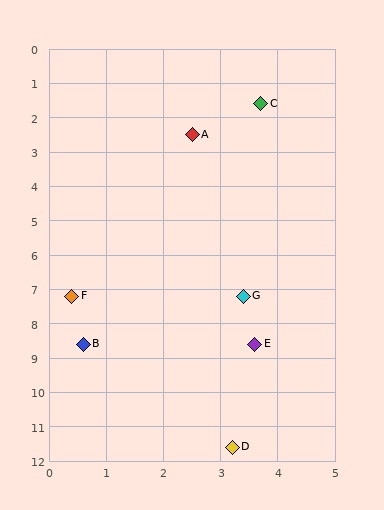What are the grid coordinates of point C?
Point C is at approximately (3.7, 1.6).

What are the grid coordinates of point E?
Point E is at approximately (3.6, 8.6).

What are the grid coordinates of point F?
Point F is at approximately (0.4, 7.2).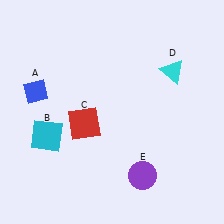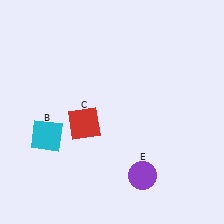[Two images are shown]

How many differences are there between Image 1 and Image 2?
There are 2 differences between the two images.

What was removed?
The blue diamond (A), the cyan triangle (D) were removed in Image 2.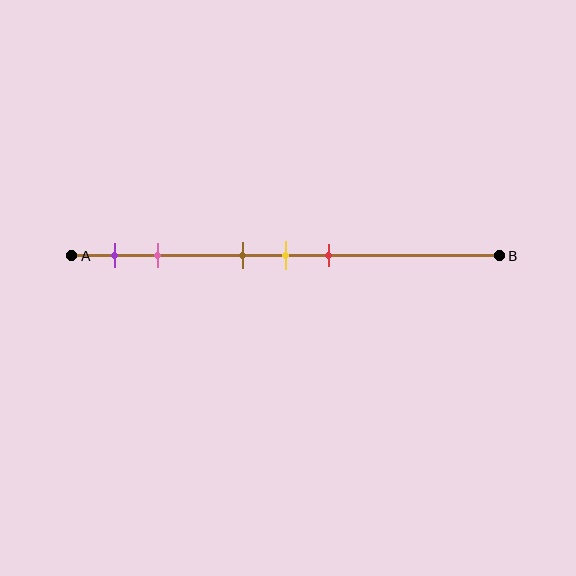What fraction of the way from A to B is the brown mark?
The brown mark is approximately 40% (0.4) of the way from A to B.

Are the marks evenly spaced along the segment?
No, the marks are not evenly spaced.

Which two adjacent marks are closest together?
The brown and yellow marks are the closest adjacent pair.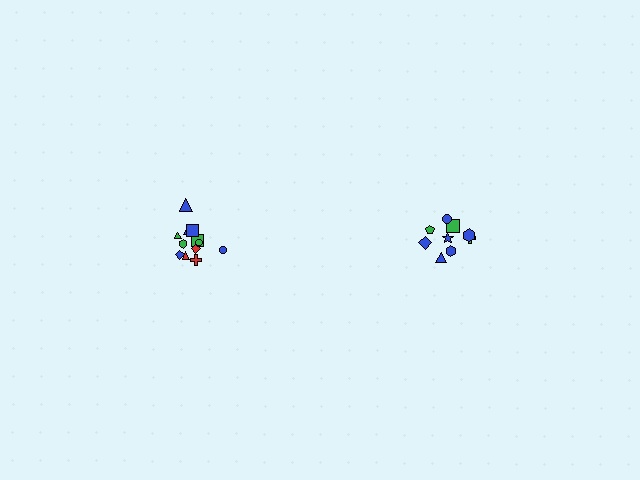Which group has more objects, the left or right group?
The left group.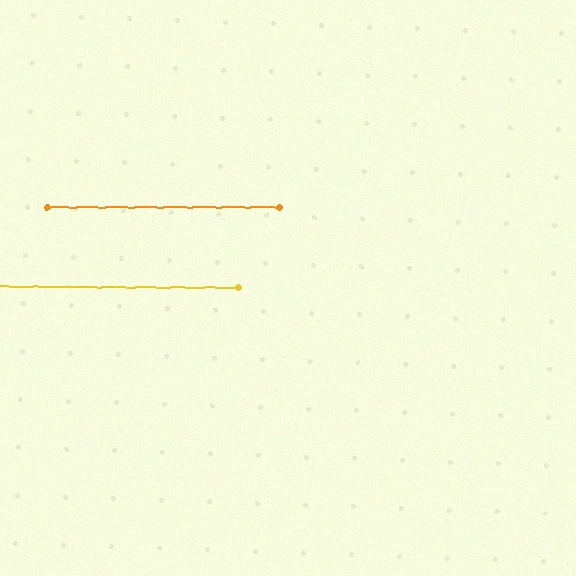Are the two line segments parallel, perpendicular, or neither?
Parallel — their directions differ by only 0.5°.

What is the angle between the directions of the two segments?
Approximately 0 degrees.